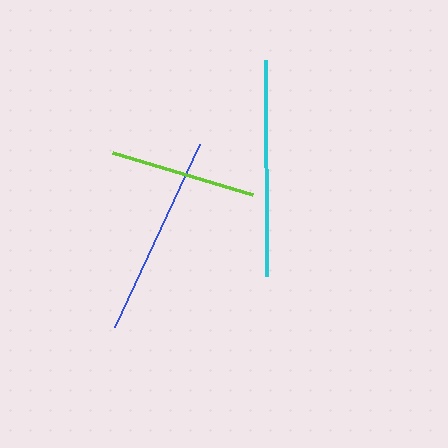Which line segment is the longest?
The cyan line is the longest at approximately 216 pixels.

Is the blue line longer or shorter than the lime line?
The blue line is longer than the lime line.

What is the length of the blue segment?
The blue segment is approximately 202 pixels long.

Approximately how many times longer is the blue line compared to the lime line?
The blue line is approximately 1.4 times the length of the lime line.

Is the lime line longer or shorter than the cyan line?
The cyan line is longer than the lime line.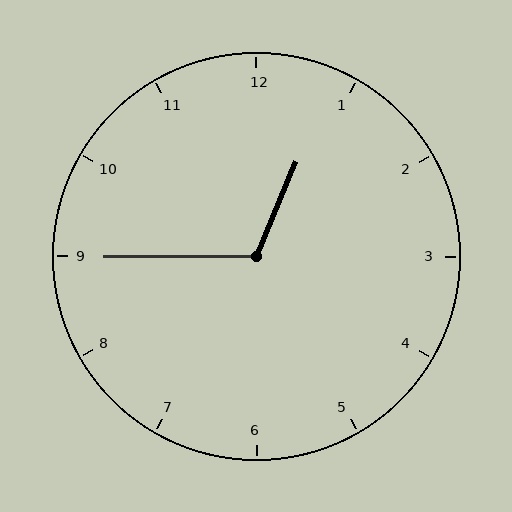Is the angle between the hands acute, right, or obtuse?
It is obtuse.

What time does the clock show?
12:45.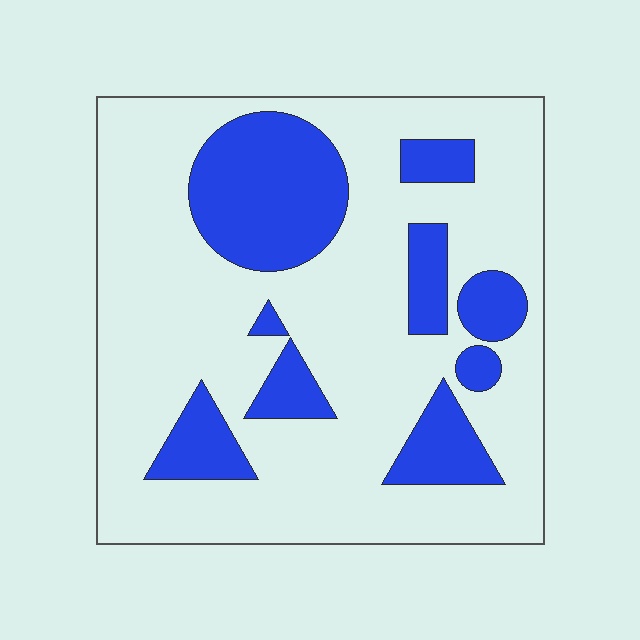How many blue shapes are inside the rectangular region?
9.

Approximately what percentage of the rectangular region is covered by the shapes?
Approximately 25%.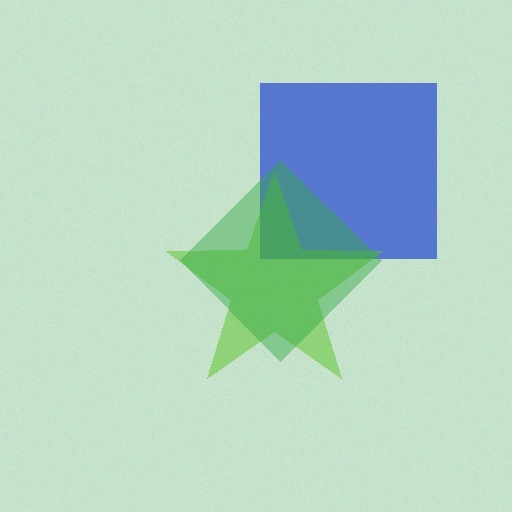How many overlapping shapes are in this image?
There are 3 overlapping shapes in the image.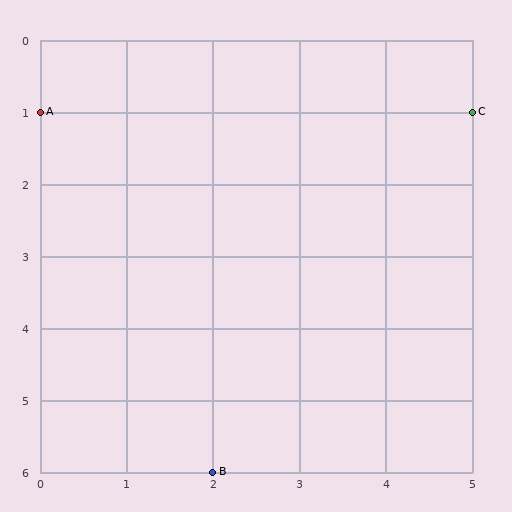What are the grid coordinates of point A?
Point A is at grid coordinates (0, 1).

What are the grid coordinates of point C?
Point C is at grid coordinates (5, 1).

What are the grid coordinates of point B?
Point B is at grid coordinates (2, 6).